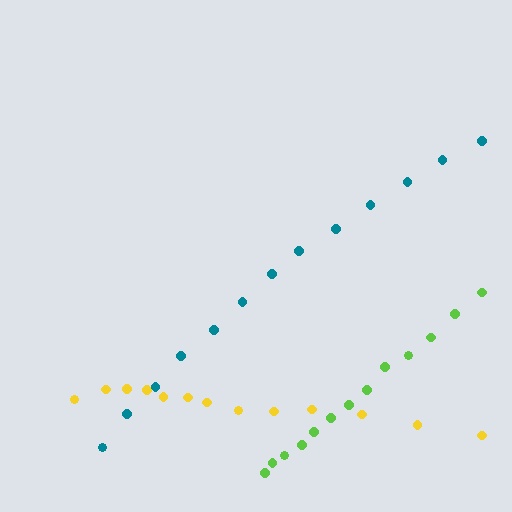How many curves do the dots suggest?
There are 3 distinct paths.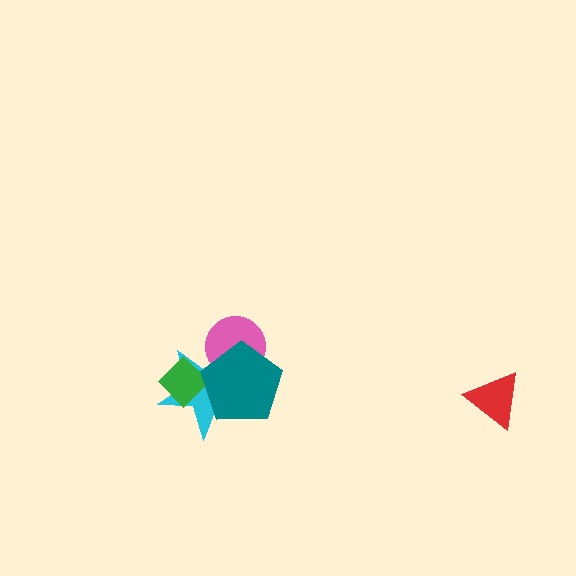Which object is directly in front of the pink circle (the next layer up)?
The cyan star is directly in front of the pink circle.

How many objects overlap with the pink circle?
2 objects overlap with the pink circle.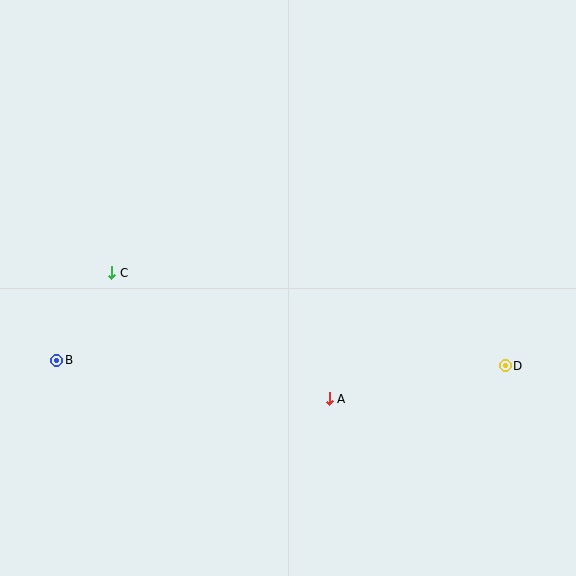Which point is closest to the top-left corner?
Point C is closest to the top-left corner.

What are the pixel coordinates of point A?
Point A is at (329, 399).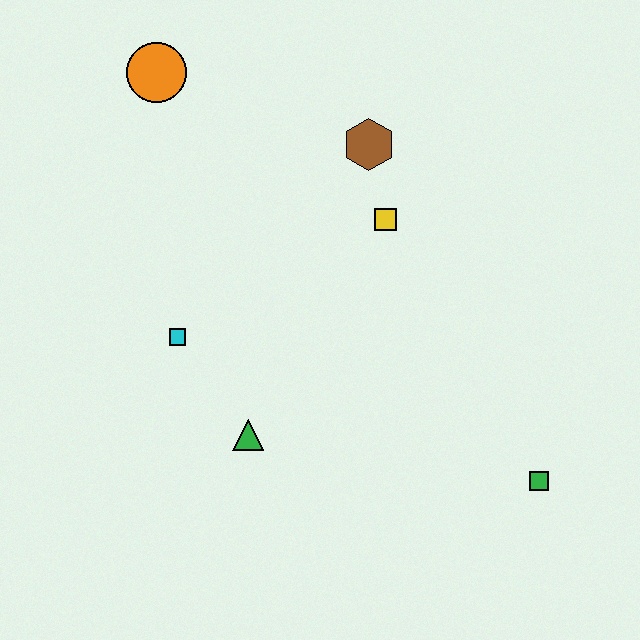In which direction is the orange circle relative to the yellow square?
The orange circle is to the left of the yellow square.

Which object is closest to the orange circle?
The brown hexagon is closest to the orange circle.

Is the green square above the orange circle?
No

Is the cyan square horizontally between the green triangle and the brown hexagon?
No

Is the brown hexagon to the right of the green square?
No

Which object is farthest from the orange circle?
The green square is farthest from the orange circle.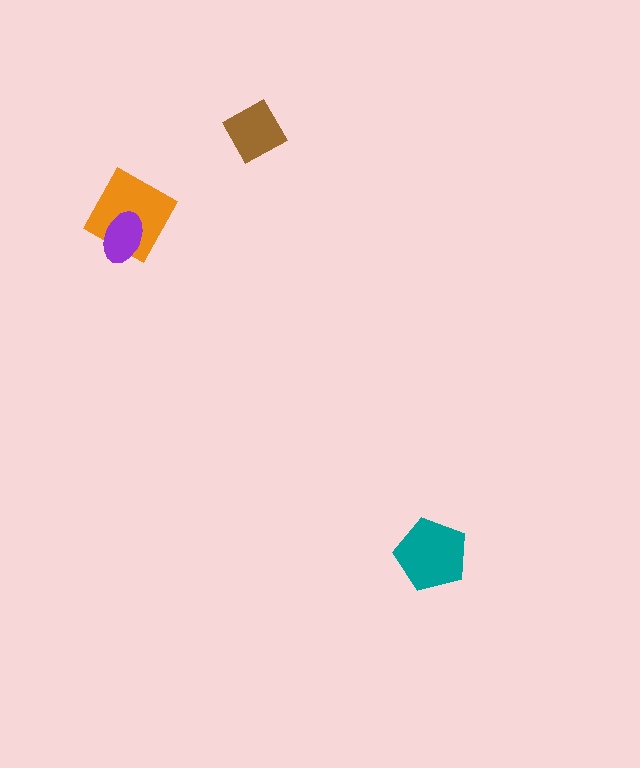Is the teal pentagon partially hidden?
No, no other shape covers it.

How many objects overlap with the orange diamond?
1 object overlaps with the orange diamond.